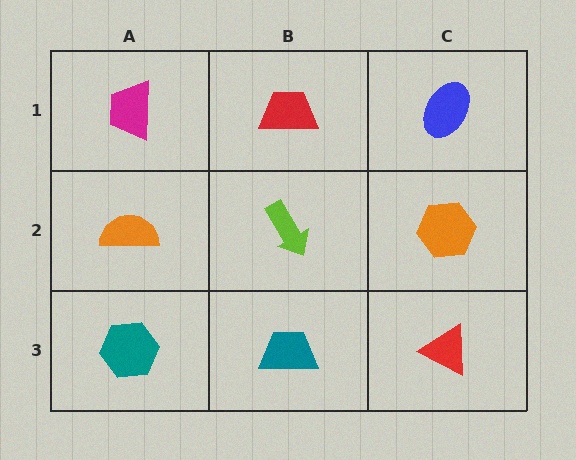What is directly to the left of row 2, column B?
An orange semicircle.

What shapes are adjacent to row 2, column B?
A red trapezoid (row 1, column B), a teal trapezoid (row 3, column B), an orange semicircle (row 2, column A), an orange hexagon (row 2, column C).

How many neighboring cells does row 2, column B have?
4.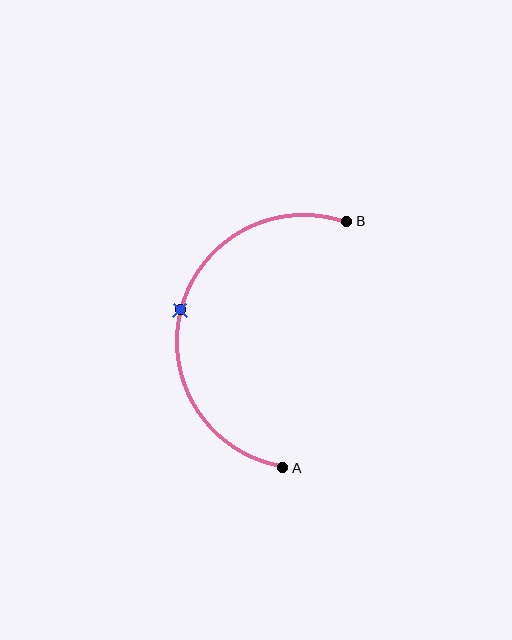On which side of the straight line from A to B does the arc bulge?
The arc bulges to the left of the straight line connecting A and B.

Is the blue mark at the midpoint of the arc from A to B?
Yes. The blue mark lies on the arc at equal arc-length from both A and B — it is the arc midpoint.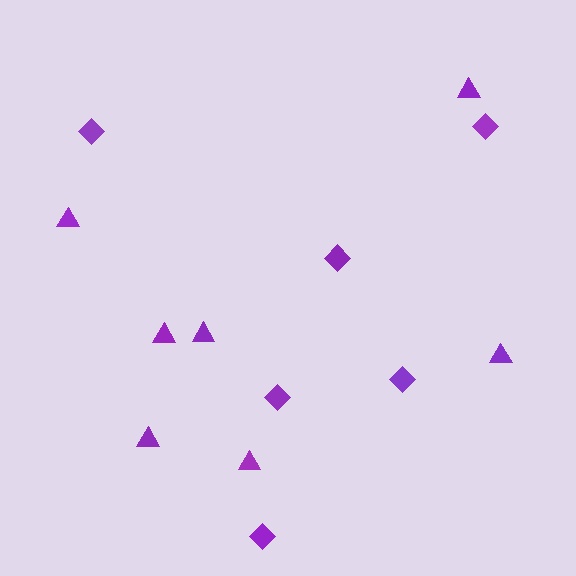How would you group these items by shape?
There are 2 groups: one group of triangles (7) and one group of diamonds (6).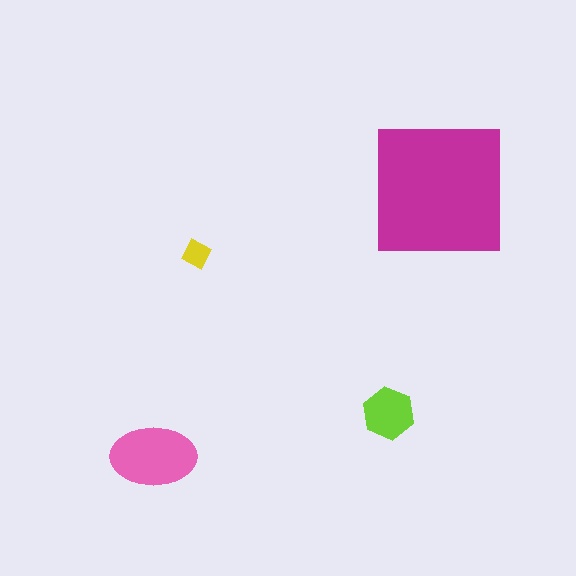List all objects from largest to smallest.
The magenta square, the pink ellipse, the lime hexagon, the yellow diamond.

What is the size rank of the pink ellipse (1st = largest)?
2nd.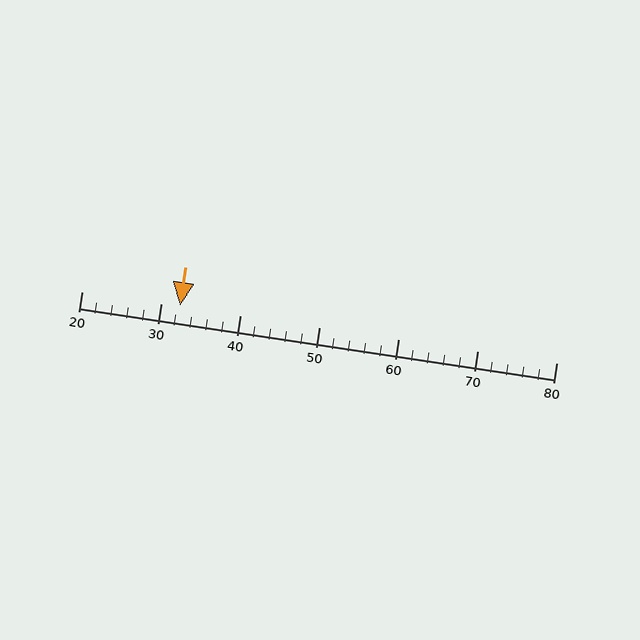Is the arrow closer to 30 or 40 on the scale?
The arrow is closer to 30.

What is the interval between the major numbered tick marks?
The major tick marks are spaced 10 units apart.